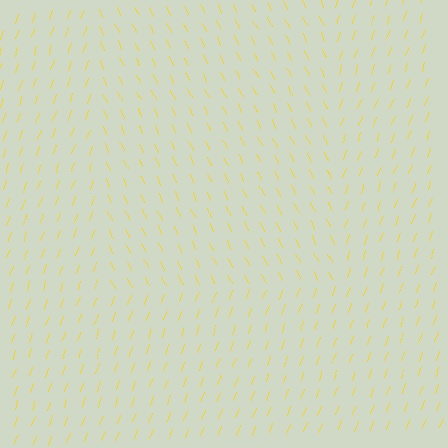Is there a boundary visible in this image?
Yes, there is a texture boundary formed by a change in line orientation.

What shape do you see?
I see a rectangle.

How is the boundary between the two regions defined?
The boundary is defined purely by a change in line orientation (approximately 45 degrees difference). All lines are the same color and thickness.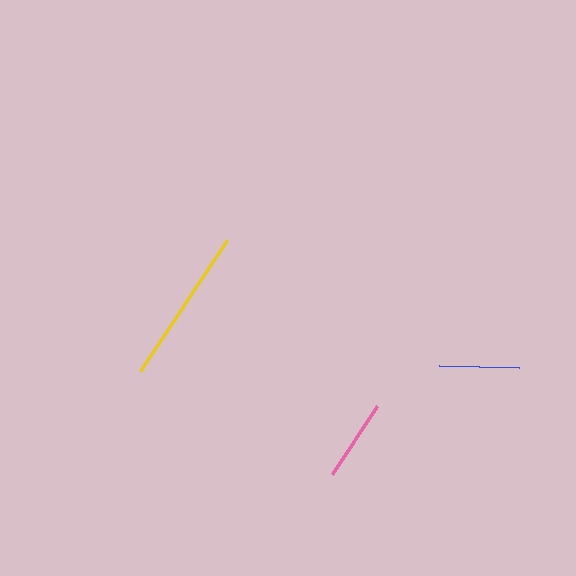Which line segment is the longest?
The yellow line is the longest at approximately 157 pixels.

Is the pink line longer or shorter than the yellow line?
The yellow line is longer than the pink line.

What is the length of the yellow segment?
The yellow segment is approximately 157 pixels long.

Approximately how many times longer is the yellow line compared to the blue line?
The yellow line is approximately 2.0 times the length of the blue line.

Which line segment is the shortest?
The blue line is the shortest at approximately 80 pixels.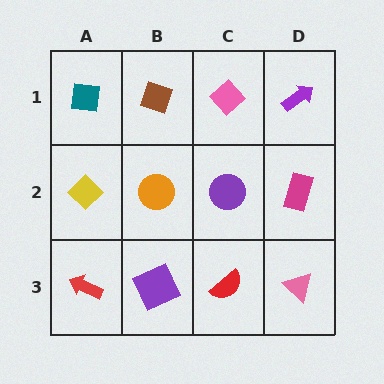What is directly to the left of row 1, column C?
A brown diamond.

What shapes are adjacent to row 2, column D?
A purple arrow (row 1, column D), a pink triangle (row 3, column D), a purple circle (row 2, column C).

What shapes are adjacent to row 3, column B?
An orange circle (row 2, column B), a red arrow (row 3, column A), a red semicircle (row 3, column C).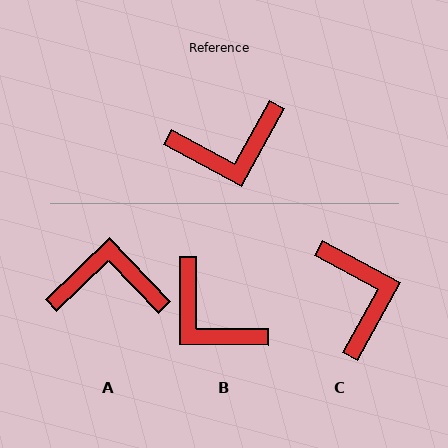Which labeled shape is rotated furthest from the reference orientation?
A, about 162 degrees away.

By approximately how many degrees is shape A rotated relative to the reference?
Approximately 162 degrees counter-clockwise.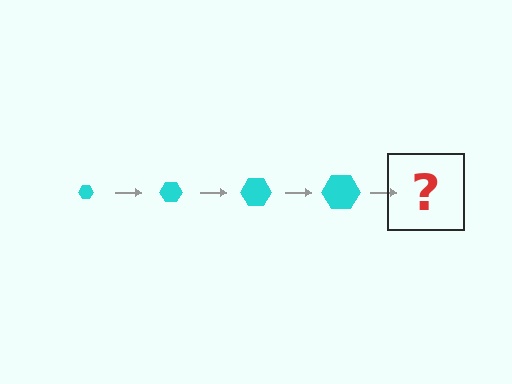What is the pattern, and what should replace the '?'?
The pattern is that the hexagon gets progressively larger each step. The '?' should be a cyan hexagon, larger than the previous one.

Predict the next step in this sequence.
The next step is a cyan hexagon, larger than the previous one.